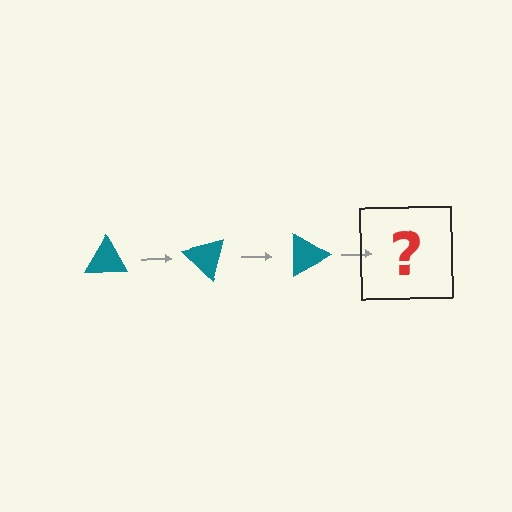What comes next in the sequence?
The next element should be a teal triangle rotated 135 degrees.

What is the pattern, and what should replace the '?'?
The pattern is that the triangle rotates 45 degrees each step. The '?' should be a teal triangle rotated 135 degrees.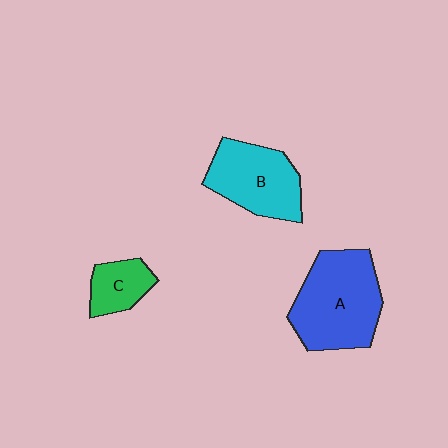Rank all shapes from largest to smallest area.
From largest to smallest: A (blue), B (cyan), C (green).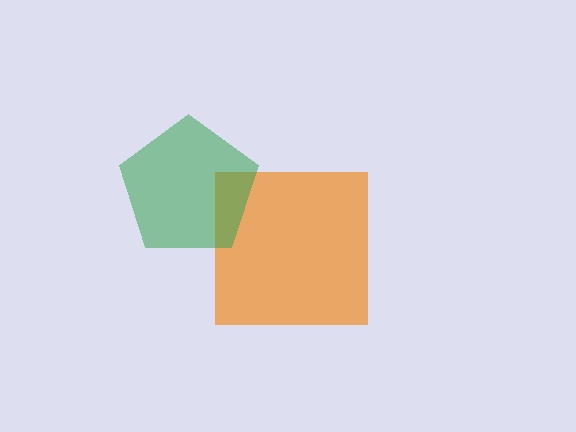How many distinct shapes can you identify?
There are 2 distinct shapes: an orange square, a green pentagon.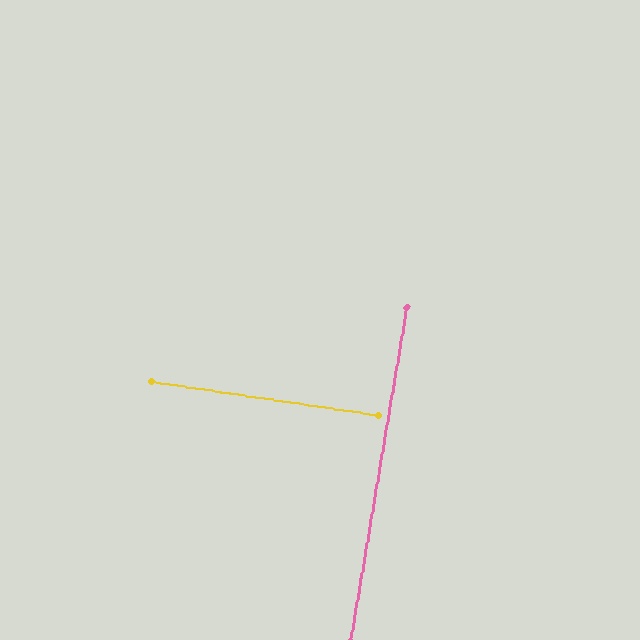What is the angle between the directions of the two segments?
Approximately 89 degrees.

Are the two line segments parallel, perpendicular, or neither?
Perpendicular — they meet at approximately 89°.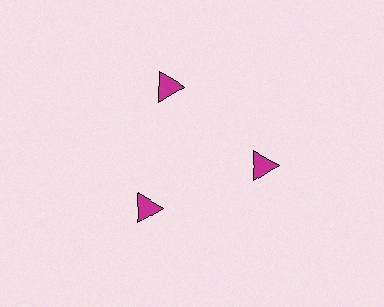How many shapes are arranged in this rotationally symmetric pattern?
There are 3 shapes, arranged in 3 groups of 1.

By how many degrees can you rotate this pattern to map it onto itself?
The pattern maps onto itself every 120 degrees of rotation.